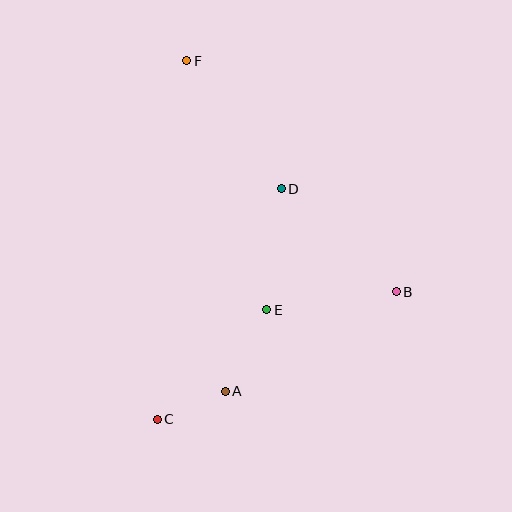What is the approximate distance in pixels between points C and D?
The distance between C and D is approximately 262 pixels.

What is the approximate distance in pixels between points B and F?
The distance between B and F is approximately 312 pixels.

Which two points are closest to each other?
Points A and C are closest to each other.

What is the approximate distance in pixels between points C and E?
The distance between C and E is approximately 155 pixels.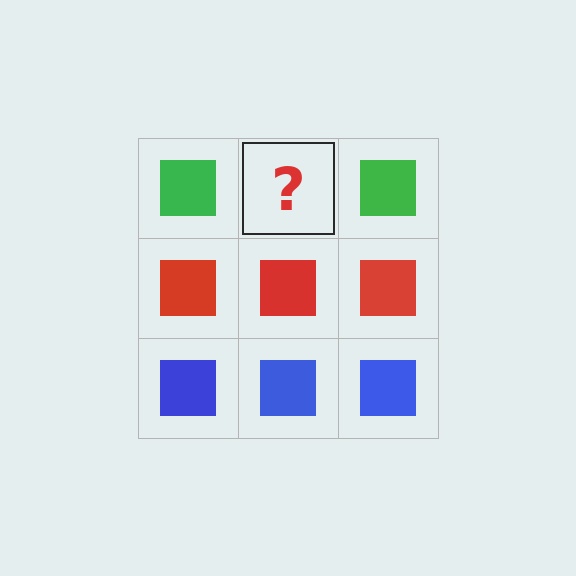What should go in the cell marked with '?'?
The missing cell should contain a green square.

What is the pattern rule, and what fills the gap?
The rule is that each row has a consistent color. The gap should be filled with a green square.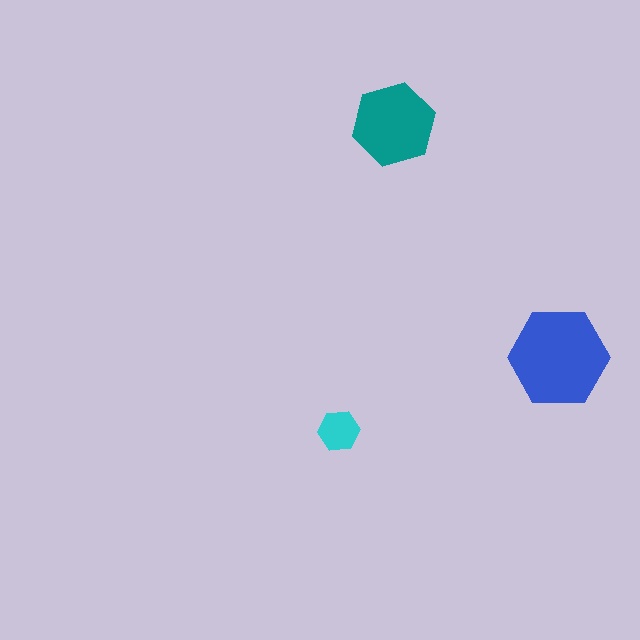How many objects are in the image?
There are 3 objects in the image.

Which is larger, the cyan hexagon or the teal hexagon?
The teal one.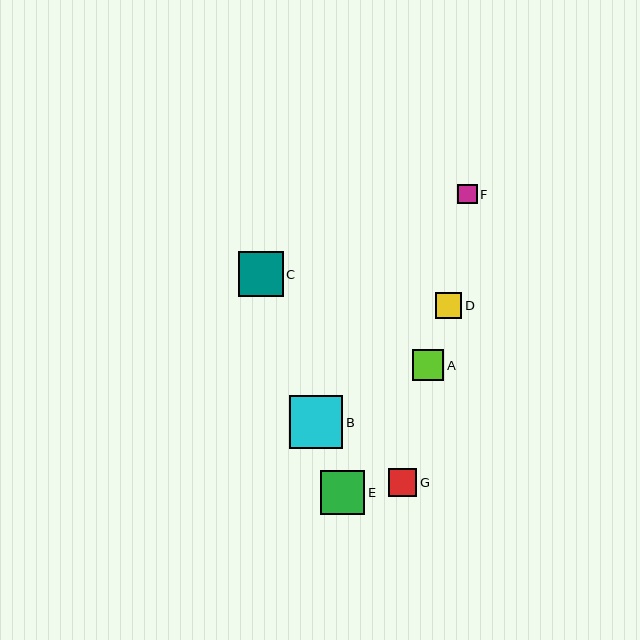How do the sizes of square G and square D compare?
Square G and square D are approximately the same size.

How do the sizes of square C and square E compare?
Square C and square E are approximately the same size.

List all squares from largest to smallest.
From largest to smallest: B, C, E, A, G, D, F.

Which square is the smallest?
Square F is the smallest with a size of approximately 19 pixels.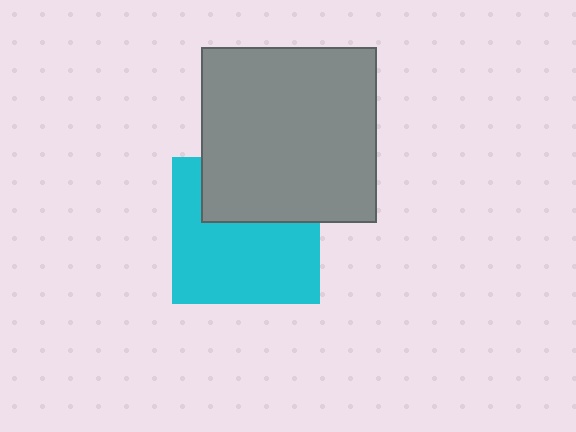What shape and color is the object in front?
The object in front is a gray square.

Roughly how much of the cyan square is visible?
About half of it is visible (roughly 64%).